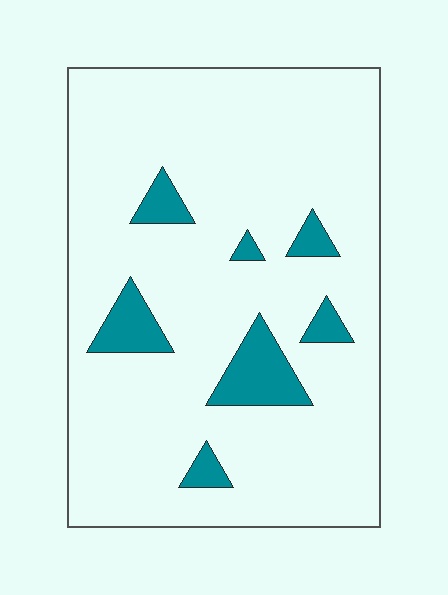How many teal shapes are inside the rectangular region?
7.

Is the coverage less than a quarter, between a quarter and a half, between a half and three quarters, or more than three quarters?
Less than a quarter.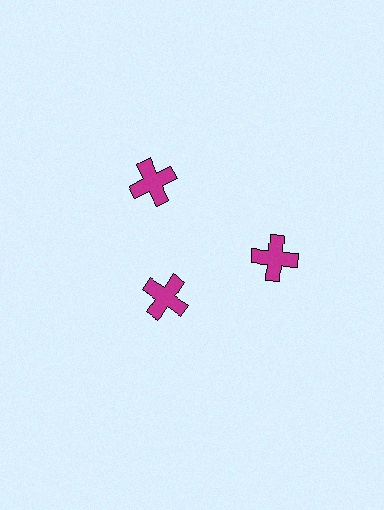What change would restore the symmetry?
The symmetry would be restored by moving it outward, back onto the ring so that all 3 crosses sit at equal angles and equal distance from the center.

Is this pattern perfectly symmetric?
No. The 3 magenta crosses are arranged in a ring, but one element near the 7 o'clock position is pulled inward toward the center, breaking the 3-fold rotational symmetry.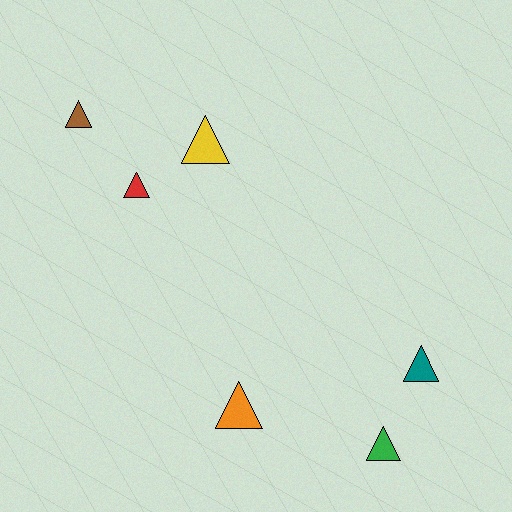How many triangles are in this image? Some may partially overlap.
There are 6 triangles.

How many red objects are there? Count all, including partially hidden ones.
There is 1 red object.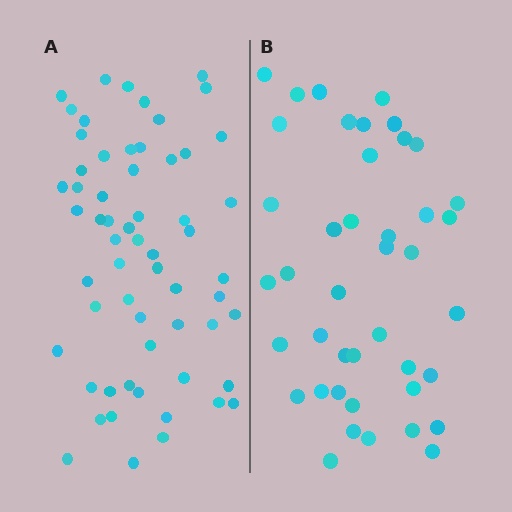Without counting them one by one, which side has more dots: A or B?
Region A (the left region) has more dots.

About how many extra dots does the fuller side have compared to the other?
Region A has approximately 20 more dots than region B.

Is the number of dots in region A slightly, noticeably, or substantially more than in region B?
Region A has noticeably more, but not dramatically so. The ratio is roughly 1.4 to 1.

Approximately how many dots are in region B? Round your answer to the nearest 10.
About 40 dots. (The exact count is 42, which rounds to 40.)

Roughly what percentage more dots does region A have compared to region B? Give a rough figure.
About 45% more.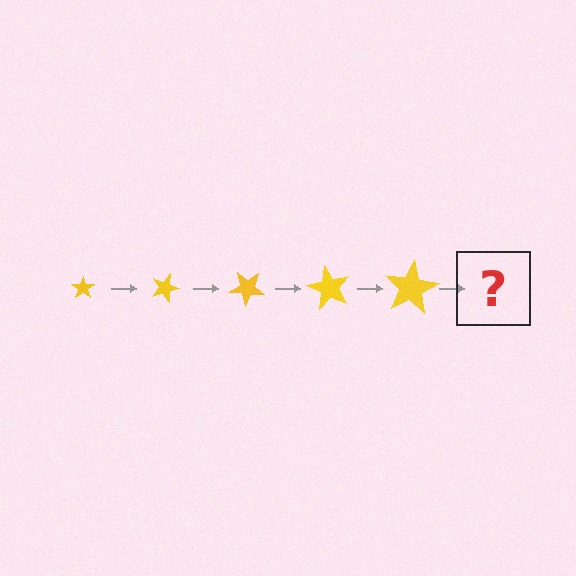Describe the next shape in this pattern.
It should be a star, larger than the previous one and rotated 100 degrees from the start.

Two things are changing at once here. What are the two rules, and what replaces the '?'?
The two rules are that the star grows larger each step and it rotates 20 degrees each step. The '?' should be a star, larger than the previous one and rotated 100 degrees from the start.